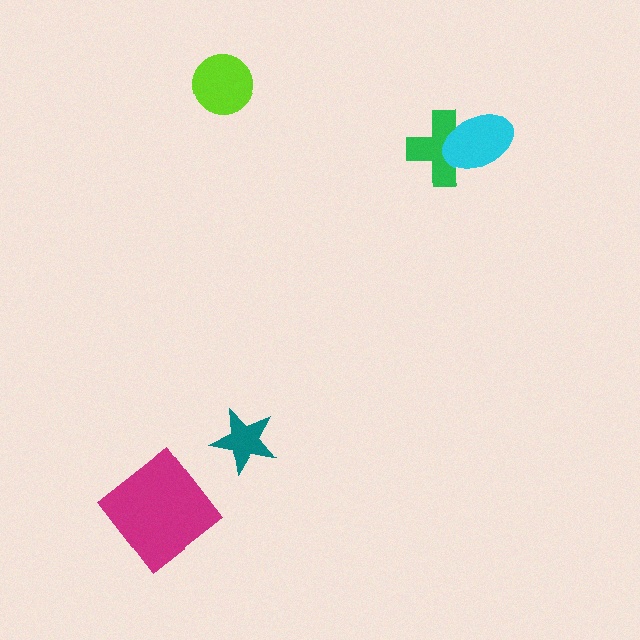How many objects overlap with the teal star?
0 objects overlap with the teal star.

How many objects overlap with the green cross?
1 object overlaps with the green cross.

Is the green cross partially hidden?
Yes, it is partially covered by another shape.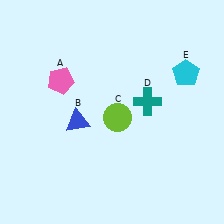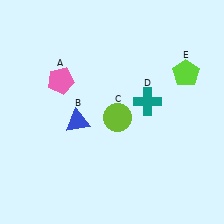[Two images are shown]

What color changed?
The pentagon (E) changed from cyan in Image 1 to lime in Image 2.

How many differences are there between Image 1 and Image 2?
There is 1 difference between the two images.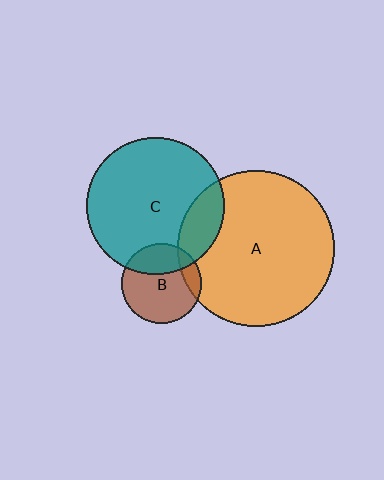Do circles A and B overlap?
Yes.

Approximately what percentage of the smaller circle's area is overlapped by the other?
Approximately 15%.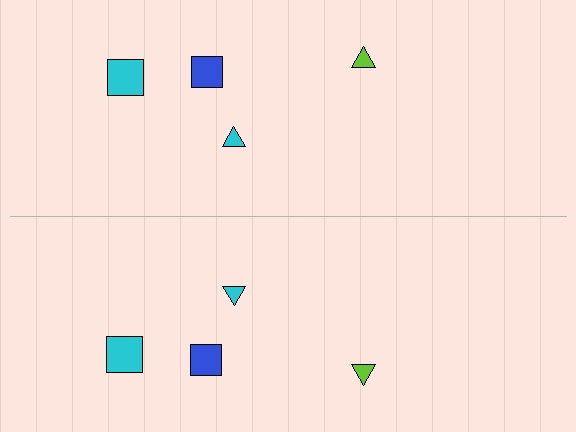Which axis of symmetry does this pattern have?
The pattern has a horizontal axis of symmetry running through the center of the image.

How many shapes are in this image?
There are 8 shapes in this image.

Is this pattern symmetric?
Yes, this pattern has bilateral (reflection) symmetry.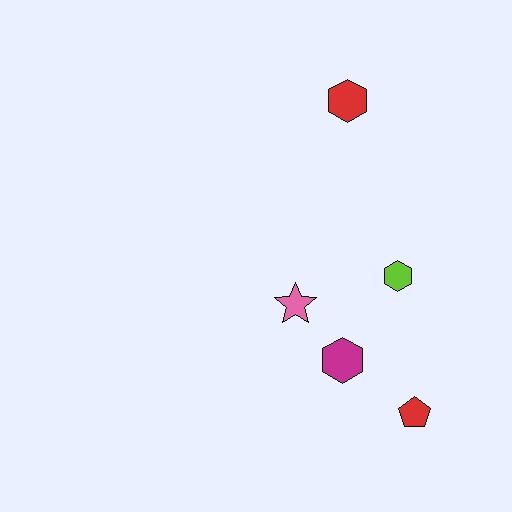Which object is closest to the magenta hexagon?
The pink star is closest to the magenta hexagon.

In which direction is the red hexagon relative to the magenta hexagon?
The red hexagon is above the magenta hexagon.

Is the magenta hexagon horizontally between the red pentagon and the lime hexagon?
No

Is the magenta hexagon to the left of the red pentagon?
Yes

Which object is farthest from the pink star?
The red hexagon is farthest from the pink star.